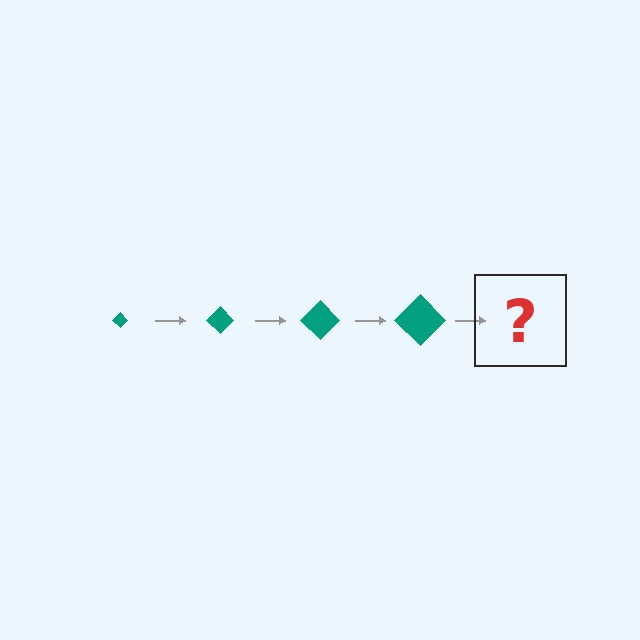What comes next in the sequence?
The next element should be a teal diamond, larger than the previous one.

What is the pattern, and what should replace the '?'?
The pattern is that the diamond gets progressively larger each step. The '?' should be a teal diamond, larger than the previous one.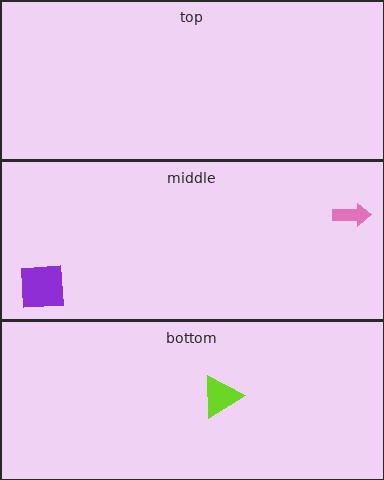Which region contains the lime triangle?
The bottom region.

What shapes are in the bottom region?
The lime triangle.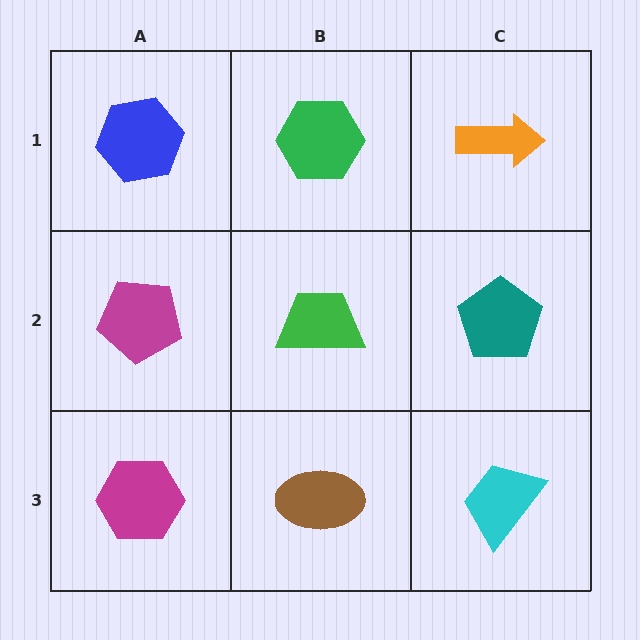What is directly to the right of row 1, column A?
A green hexagon.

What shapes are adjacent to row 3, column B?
A green trapezoid (row 2, column B), a magenta hexagon (row 3, column A), a cyan trapezoid (row 3, column C).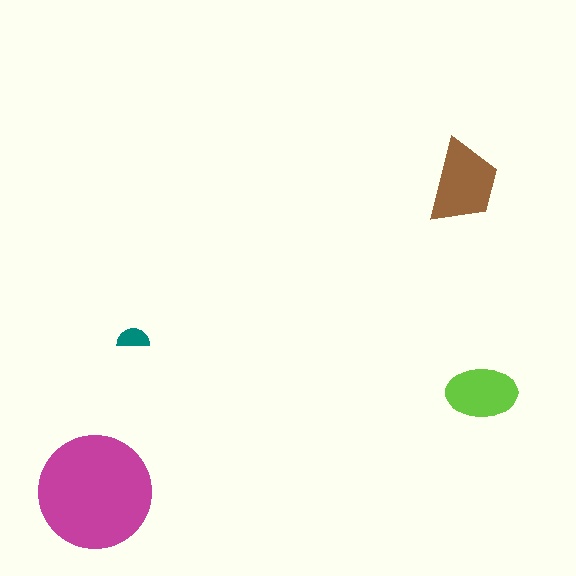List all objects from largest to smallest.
The magenta circle, the brown trapezoid, the lime ellipse, the teal semicircle.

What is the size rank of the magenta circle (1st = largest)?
1st.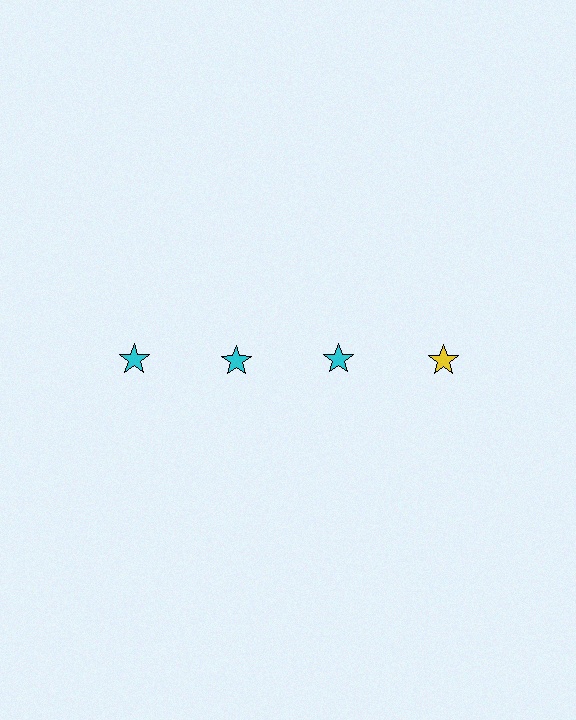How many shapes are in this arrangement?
There are 4 shapes arranged in a grid pattern.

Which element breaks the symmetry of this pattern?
The yellow star in the top row, second from right column breaks the symmetry. All other shapes are cyan stars.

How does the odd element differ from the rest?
It has a different color: yellow instead of cyan.